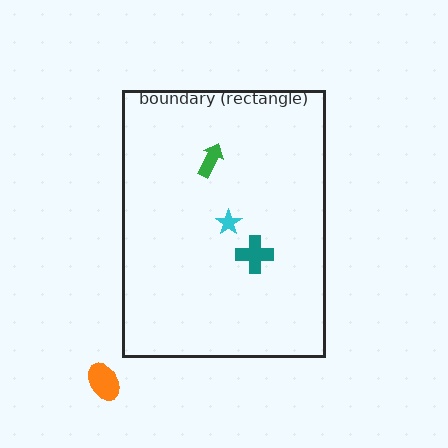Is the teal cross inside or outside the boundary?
Inside.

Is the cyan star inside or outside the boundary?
Inside.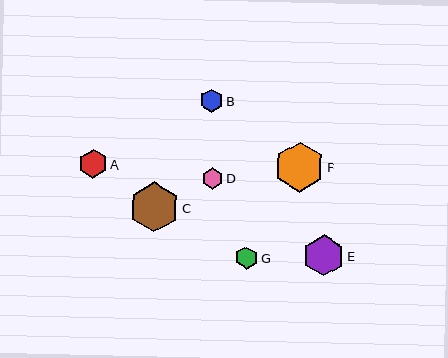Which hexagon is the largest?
Hexagon C is the largest with a size of approximately 50 pixels.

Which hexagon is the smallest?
Hexagon D is the smallest with a size of approximately 22 pixels.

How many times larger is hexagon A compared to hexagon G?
Hexagon A is approximately 1.3 times the size of hexagon G.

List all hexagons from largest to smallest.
From largest to smallest: C, F, E, A, B, G, D.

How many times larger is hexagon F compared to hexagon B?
Hexagon F is approximately 2.2 times the size of hexagon B.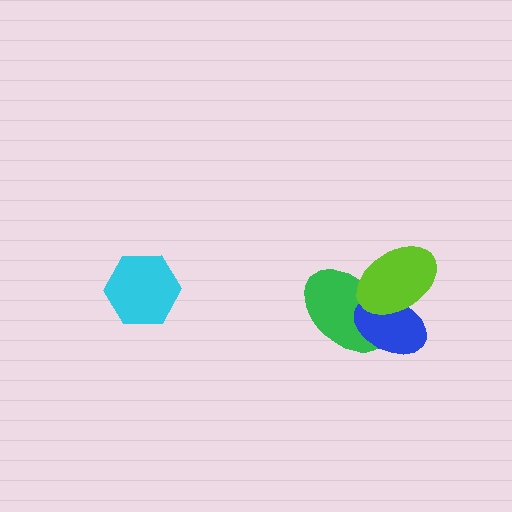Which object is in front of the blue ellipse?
The lime ellipse is in front of the blue ellipse.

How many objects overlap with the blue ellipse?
2 objects overlap with the blue ellipse.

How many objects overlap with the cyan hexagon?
0 objects overlap with the cyan hexagon.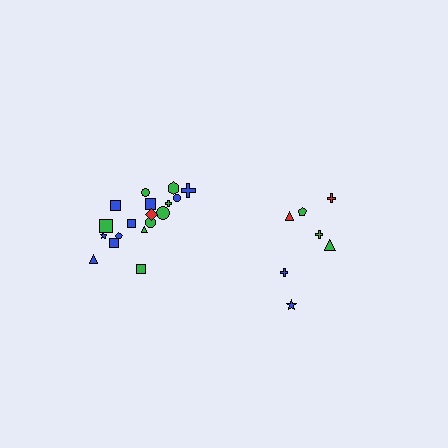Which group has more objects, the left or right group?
The left group.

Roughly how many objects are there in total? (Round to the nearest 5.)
Roughly 25 objects in total.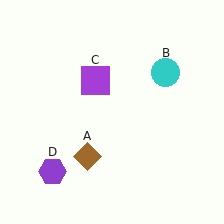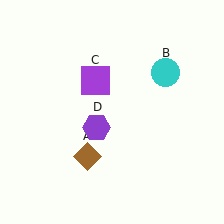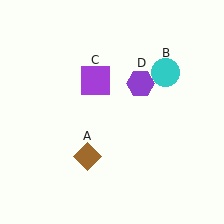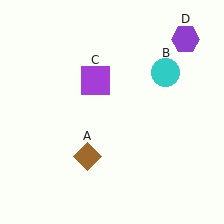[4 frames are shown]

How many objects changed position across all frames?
1 object changed position: purple hexagon (object D).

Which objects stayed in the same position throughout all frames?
Brown diamond (object A) and cyan circle (object B) and purple square (object C) remained stationary.